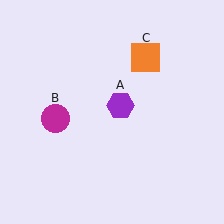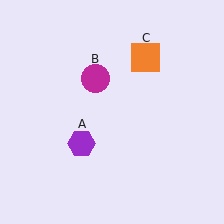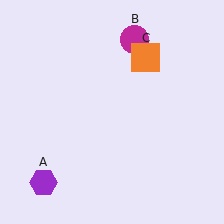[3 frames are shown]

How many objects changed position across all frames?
2 objects changed position: purple hexagon (object A), magenta circle (object B).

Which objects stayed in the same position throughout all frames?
Orange square (object C) remained stationary.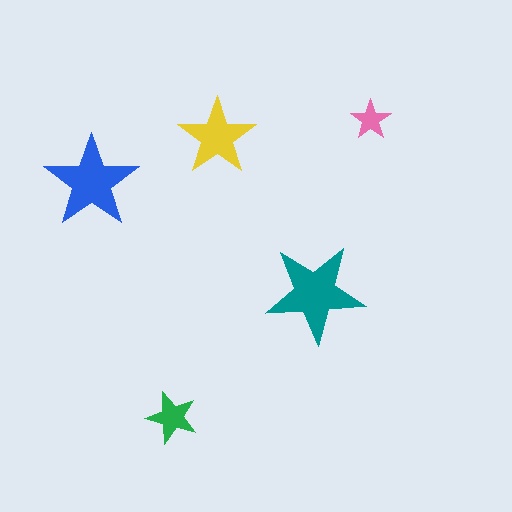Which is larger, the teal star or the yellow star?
The teal one.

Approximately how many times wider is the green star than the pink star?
About 1.5 times wider.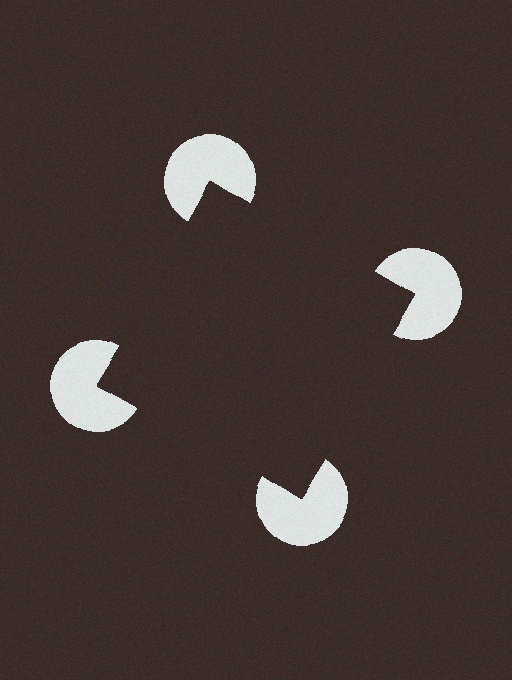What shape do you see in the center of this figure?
An illusory square — its edges are inferred from the aligned wedge cuts in the pac-man discs, not physically drawn.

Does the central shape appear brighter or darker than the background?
It typically appears slightly darker than the background, even though no actual brightness change is drawn.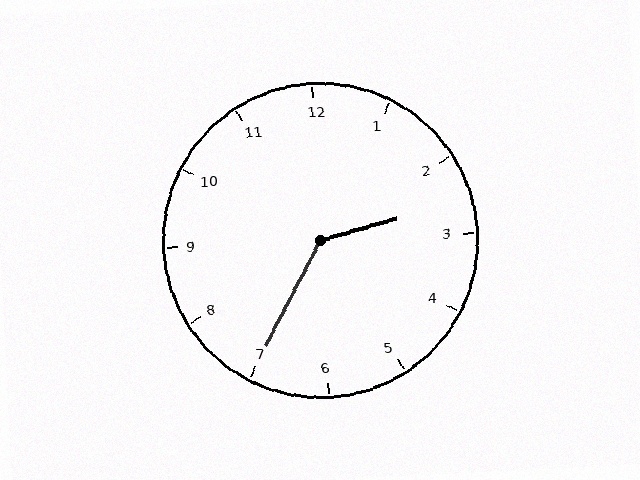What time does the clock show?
2:35.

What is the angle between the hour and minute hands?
Approximately 132 degrees.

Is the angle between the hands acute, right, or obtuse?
It is obtuse.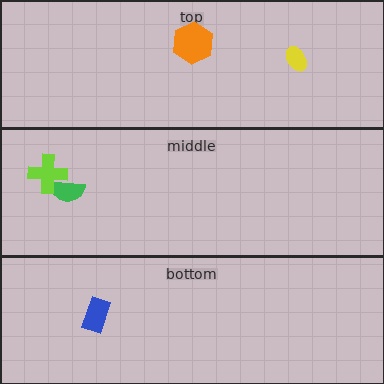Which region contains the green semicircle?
The middle region.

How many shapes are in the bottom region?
1.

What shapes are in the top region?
The yellow ellipse, the orange hexagon.